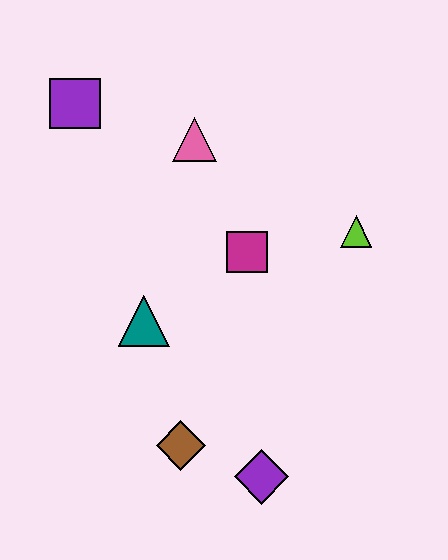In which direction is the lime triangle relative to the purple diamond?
The lime triangle is above the purple diamond.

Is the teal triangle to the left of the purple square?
No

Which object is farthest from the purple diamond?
The purple square is farthest from the purple diamond.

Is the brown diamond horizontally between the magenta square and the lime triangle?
No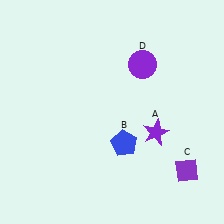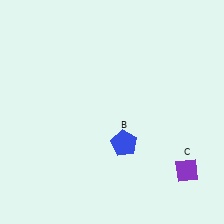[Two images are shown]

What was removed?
The purple star (A), the purple circle (D) were removed in Image 2.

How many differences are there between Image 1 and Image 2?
There are 2 differences between the two images.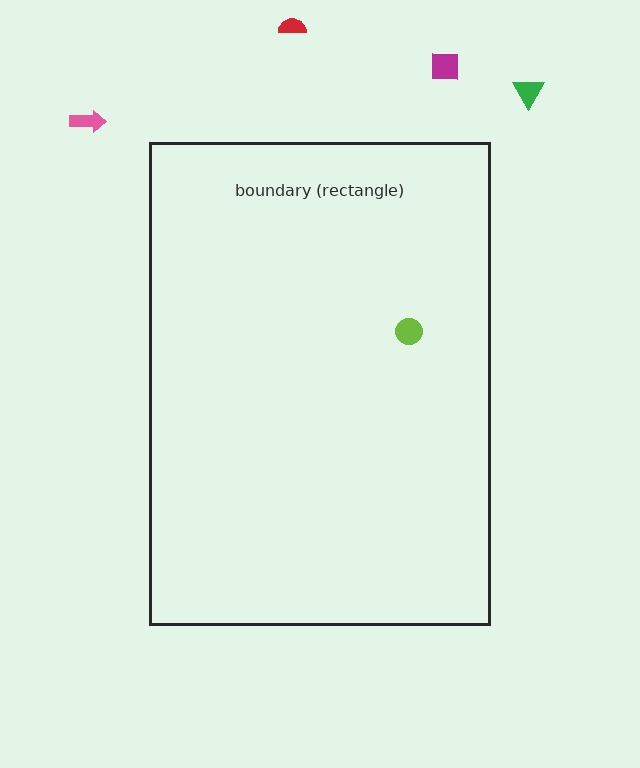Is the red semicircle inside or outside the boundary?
Outside.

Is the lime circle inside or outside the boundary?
Inside.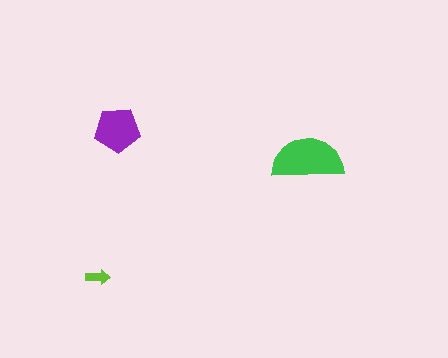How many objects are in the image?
There are 3 objects in the image.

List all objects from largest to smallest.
The green semicircle, the purple pentagon, the lime arrow.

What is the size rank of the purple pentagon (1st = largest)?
2nd.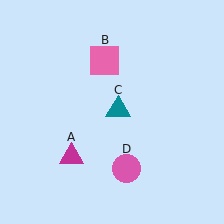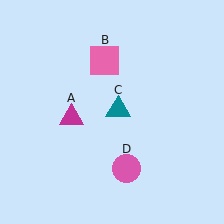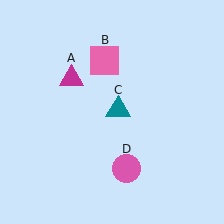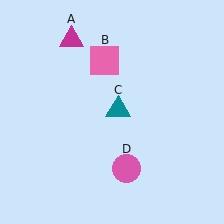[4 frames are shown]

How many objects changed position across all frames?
1 object changed position: magenta triangle (object A).